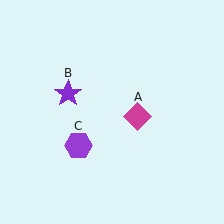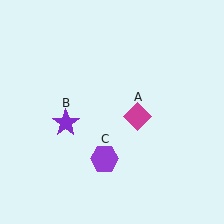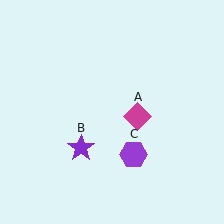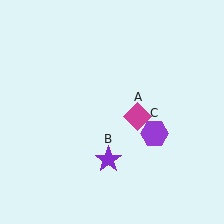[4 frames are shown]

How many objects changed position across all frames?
2 objects changed position: purple star (object B), purple hexagon (object C).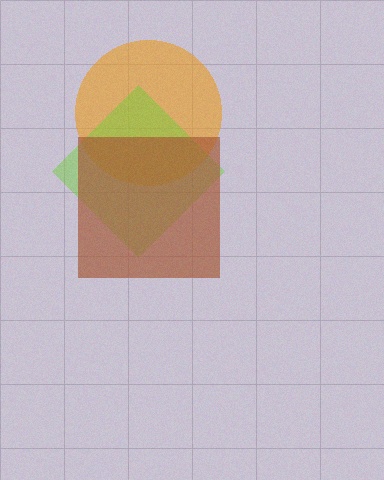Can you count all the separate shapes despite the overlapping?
Yes, there are 3 separate shapes.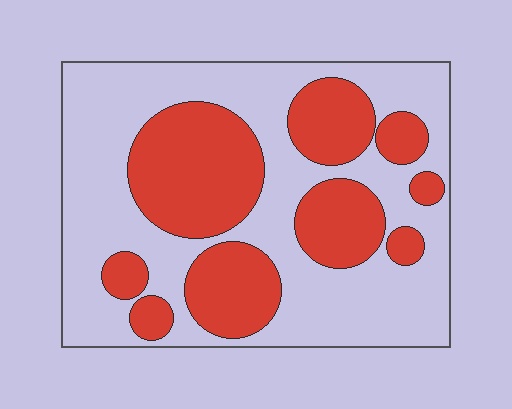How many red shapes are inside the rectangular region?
9.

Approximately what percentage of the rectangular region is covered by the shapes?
Approximately 40%.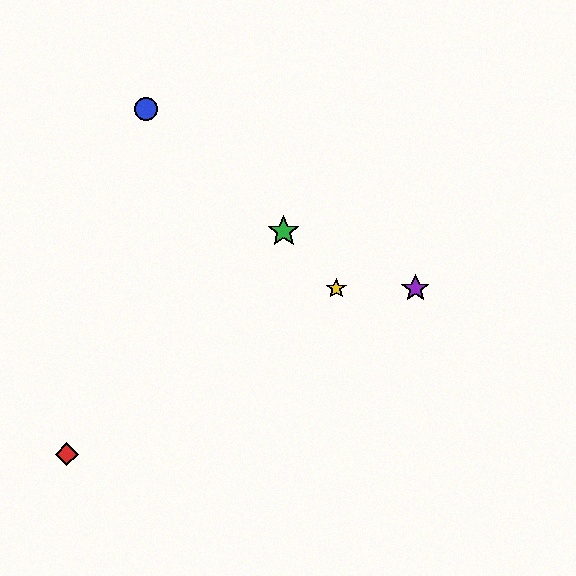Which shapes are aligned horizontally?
The yellow star, the purple star are aligned horizontally.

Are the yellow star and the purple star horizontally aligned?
Yes, both are at y≈288.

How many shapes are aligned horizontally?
2 shapes (the yellow star, the purple star) are aligned horizontally.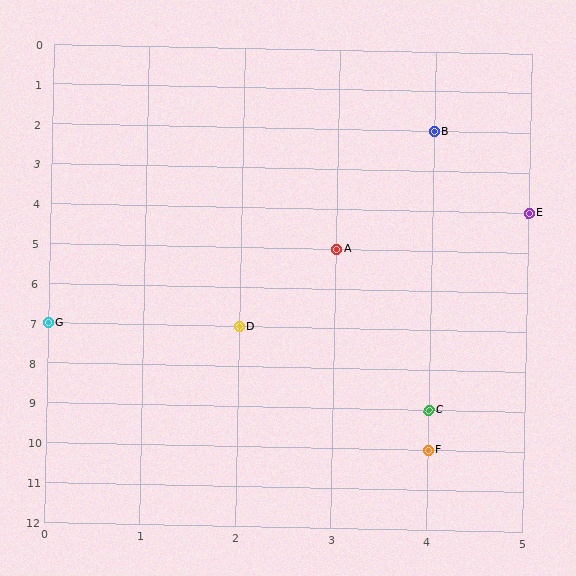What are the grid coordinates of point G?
Point G is at grid coordinates (0, 7).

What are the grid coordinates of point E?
Point E is at grid coordinates (5, 4).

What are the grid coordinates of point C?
Point C is at grid coordinates (4, 9).